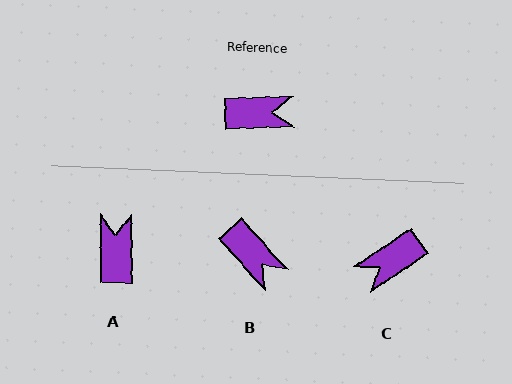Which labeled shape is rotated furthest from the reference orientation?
C, about 148 degrees away.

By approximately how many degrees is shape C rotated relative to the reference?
Approximately 148 degrees clockwise.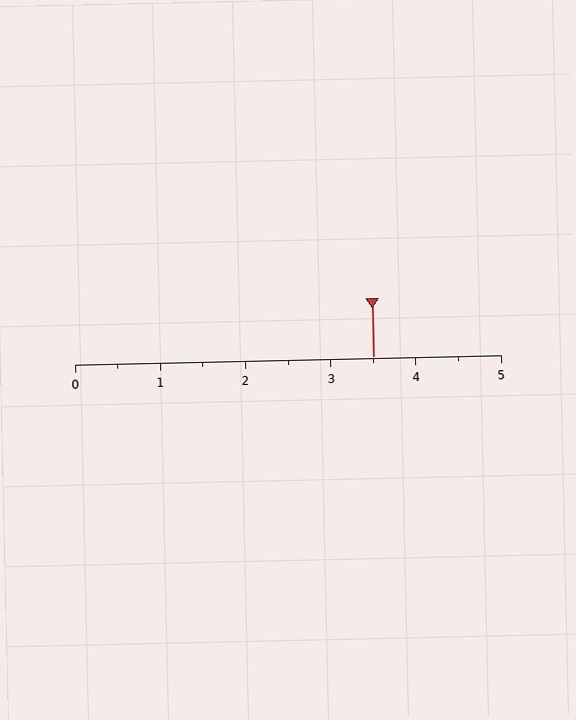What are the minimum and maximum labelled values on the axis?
The axis runs from 0 to 5.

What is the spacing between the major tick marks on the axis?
The major ticks are spaced 1 apart.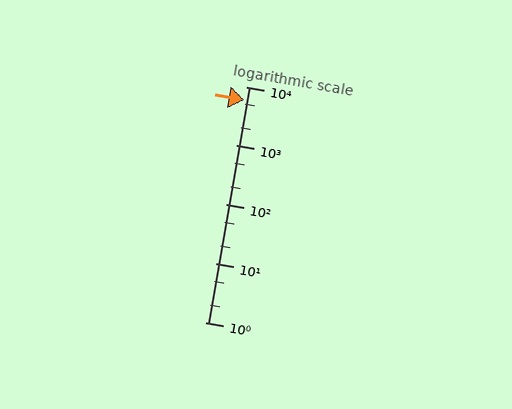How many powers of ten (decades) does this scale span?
The scale spans 4 decades, from 1 to 10000.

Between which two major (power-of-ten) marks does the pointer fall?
The pointer is between 1000 and 10000.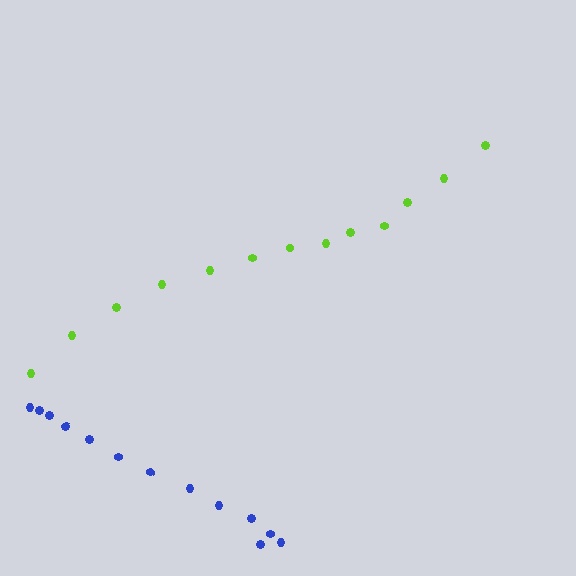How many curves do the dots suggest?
There are 2 distinct paths.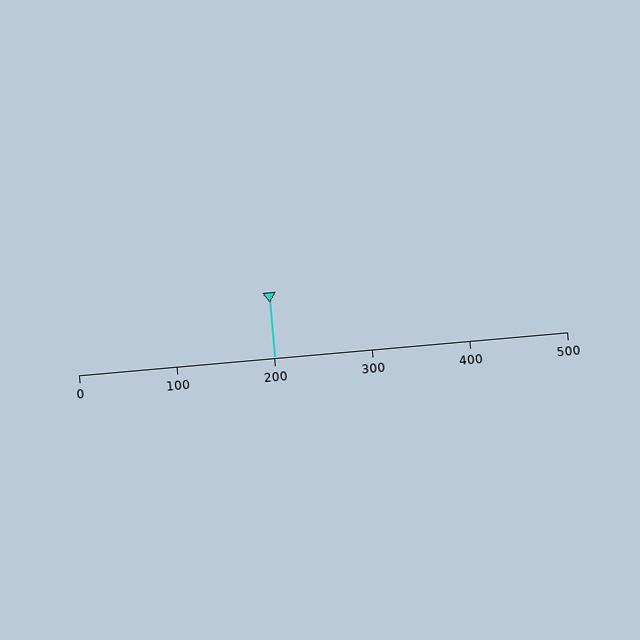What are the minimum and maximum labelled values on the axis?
The axis runs from 0 to 500.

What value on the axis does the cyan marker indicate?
The marker indicates approximately 200.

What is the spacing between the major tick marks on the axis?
The major ticks are spaced 100 apart.